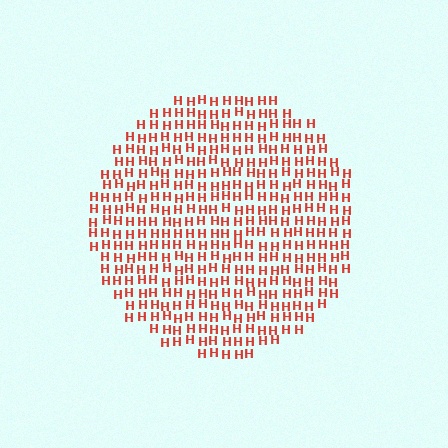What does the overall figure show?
The overall figure shows a circle.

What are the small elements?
The small elements are letter H's.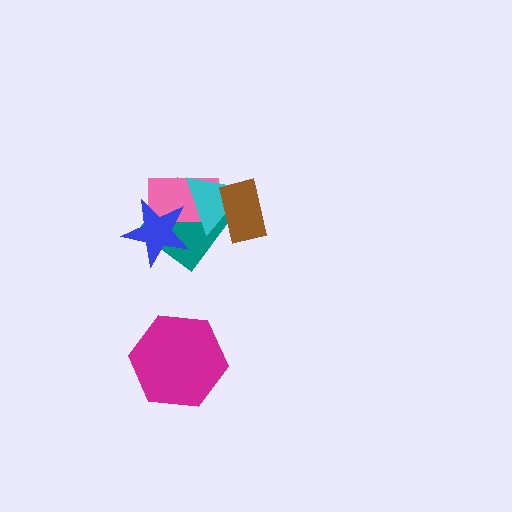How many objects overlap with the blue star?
3 objects overlap with the blue star.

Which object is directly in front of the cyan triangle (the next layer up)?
The blue star is directly in front of the cyan triangle.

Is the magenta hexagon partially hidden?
No, no other shape covers it.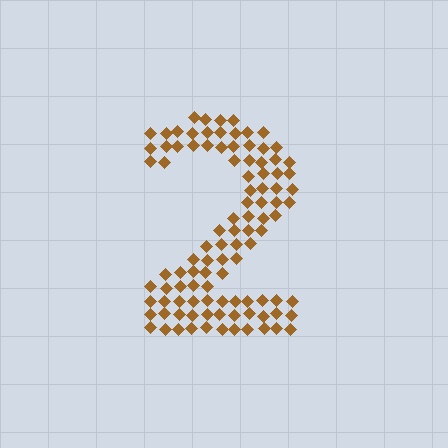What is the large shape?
The large shape is the digit 2.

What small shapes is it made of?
It is made of small diamonds.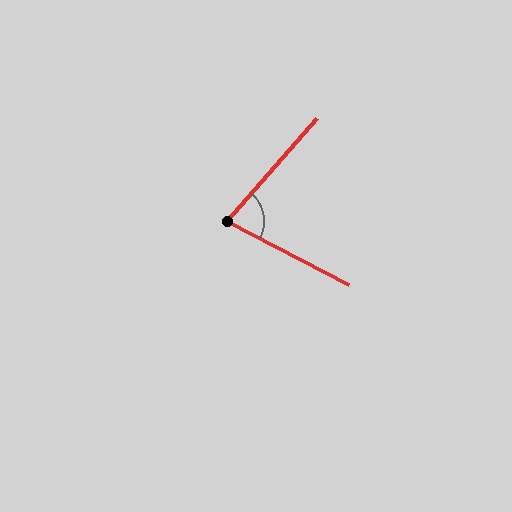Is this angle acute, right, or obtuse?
It is acute.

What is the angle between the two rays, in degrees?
Approximately 76 degrees.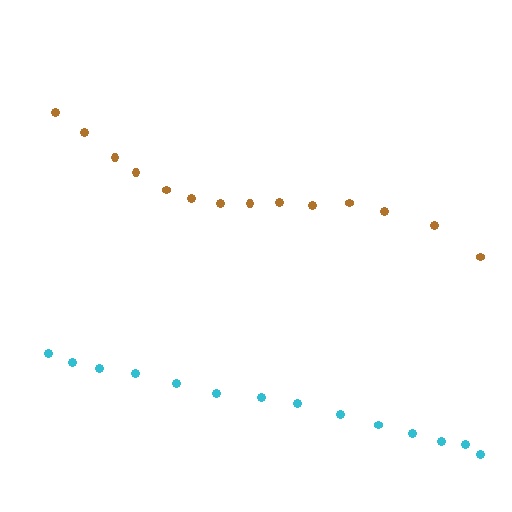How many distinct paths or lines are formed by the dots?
There are 2 distinct paths.